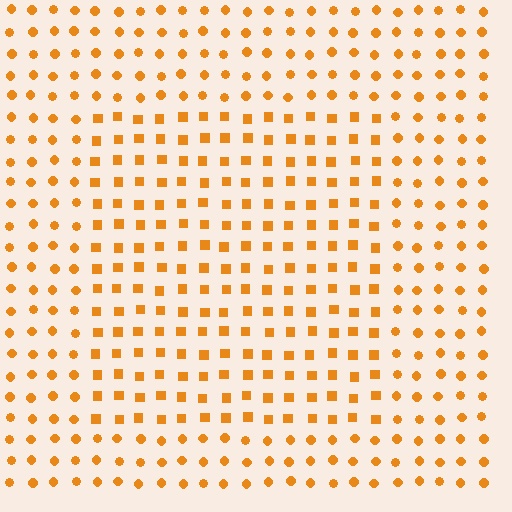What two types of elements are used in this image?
The image uses squares inside the rectangle region and circles outside it.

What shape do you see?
I see a rectangle.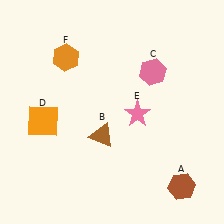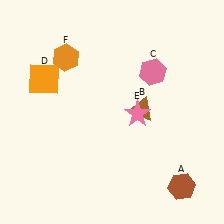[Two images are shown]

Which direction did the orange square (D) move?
The orange square (D) moved up.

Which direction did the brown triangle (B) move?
The brown triangle (B) moved right.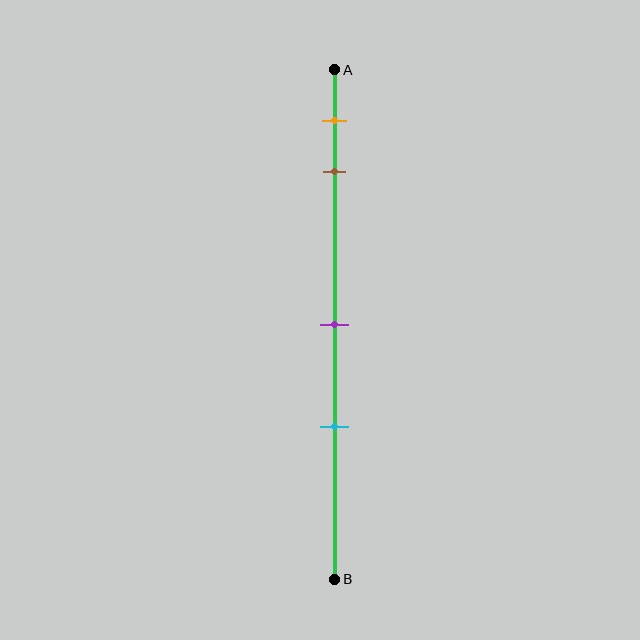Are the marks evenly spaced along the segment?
No, the marks are not evenly spaced.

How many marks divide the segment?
There are 4 marks dividing the segment.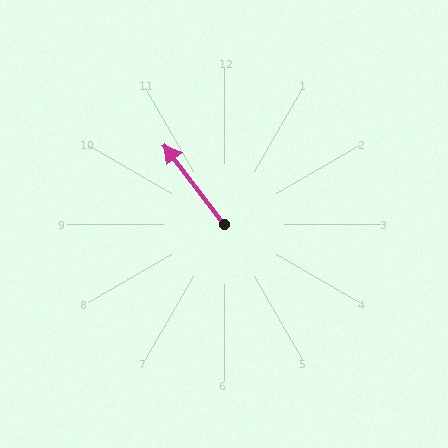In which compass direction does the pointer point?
Northwest.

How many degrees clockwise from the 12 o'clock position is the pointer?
Approximately 323 degrees.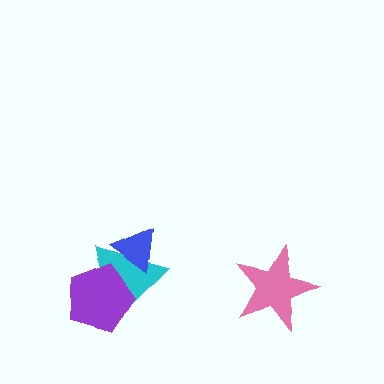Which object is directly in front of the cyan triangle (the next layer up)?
The purple pentagon is directly in front of the cyan triangle.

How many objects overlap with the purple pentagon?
1 object overlaps with the purple pentagon.